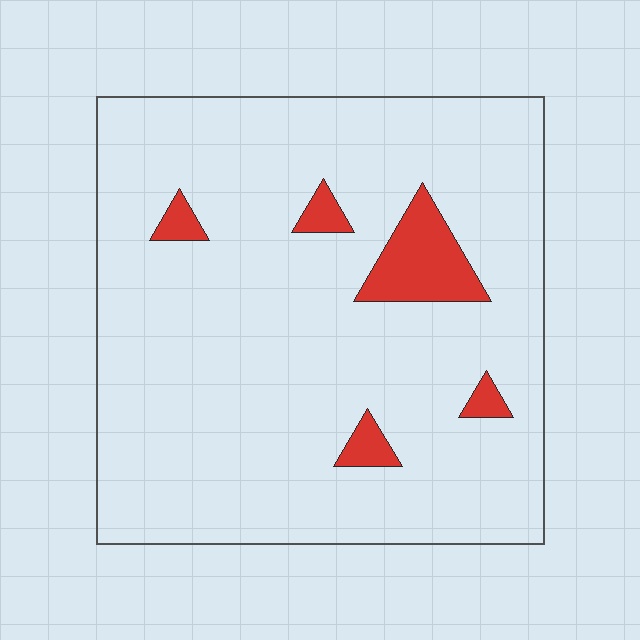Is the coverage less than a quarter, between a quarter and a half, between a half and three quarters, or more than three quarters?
Less than a quarter.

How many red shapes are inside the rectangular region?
5.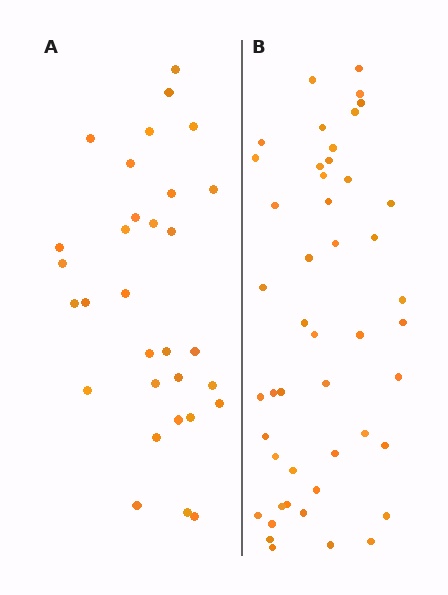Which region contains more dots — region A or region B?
Region B (the right region) has more dots.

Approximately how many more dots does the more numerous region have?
Region B has approximately 15 more dots than region A.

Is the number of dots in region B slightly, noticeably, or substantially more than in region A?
Region B has substantially more. The ratio is roughly 1.5 to 1.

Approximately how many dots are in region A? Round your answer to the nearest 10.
About 30 dots. (The exact count is 31, which rounds to 30.)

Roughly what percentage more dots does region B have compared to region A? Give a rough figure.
About 50% more.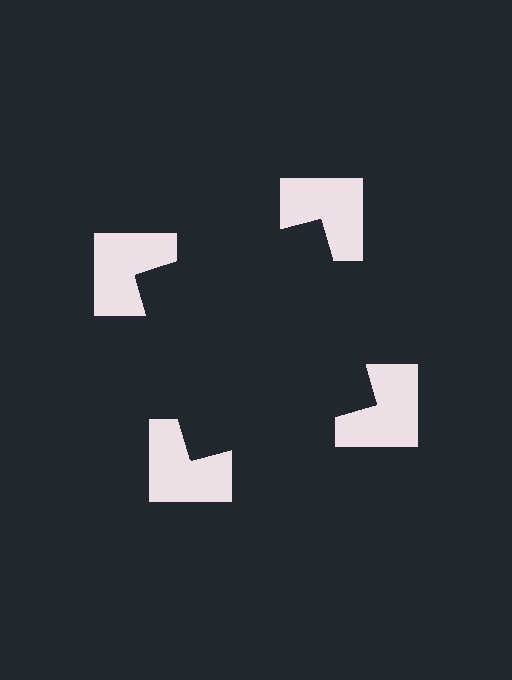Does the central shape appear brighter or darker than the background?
It typically appears slightly darker than the background, even though no actual brightness change is drawn.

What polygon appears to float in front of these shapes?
An illusory square — its edges are inferred from the aligned wedge cuts in the notched squares, not physically drawn.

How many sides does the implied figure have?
4 sides.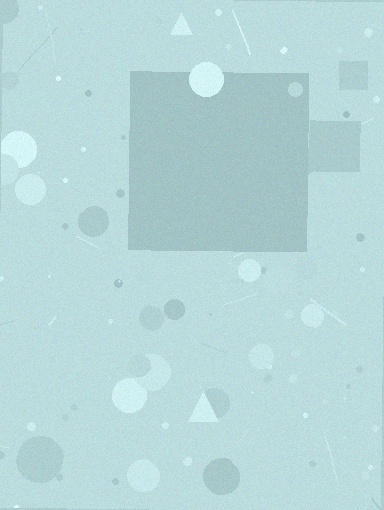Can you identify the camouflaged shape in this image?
The camouflaged shape is a square.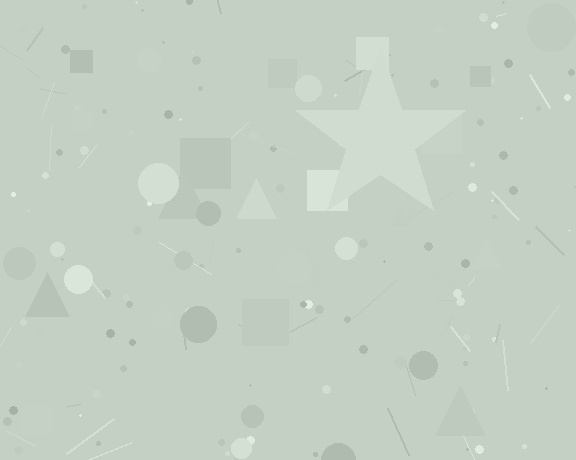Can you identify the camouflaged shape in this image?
The camouflaged shape is a star.